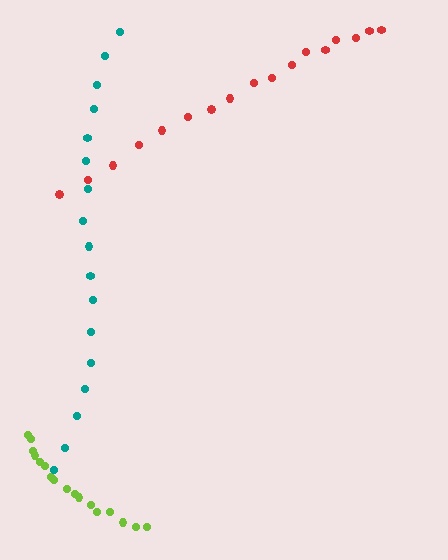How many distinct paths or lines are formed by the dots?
There are 3 distinct paths.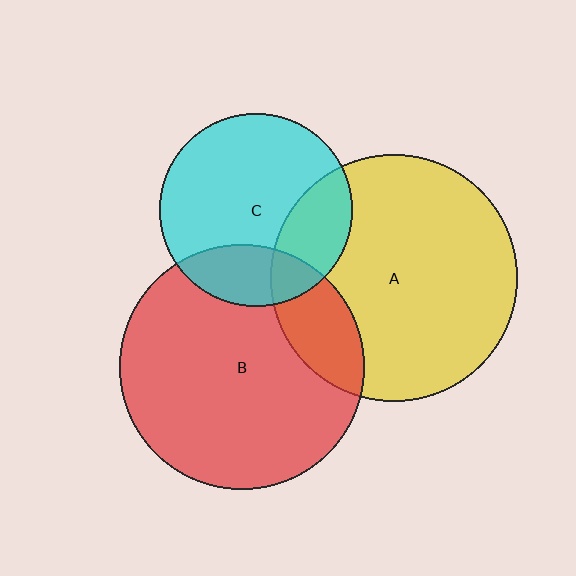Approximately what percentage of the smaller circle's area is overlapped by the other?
Approximately 20%.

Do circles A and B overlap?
Yes.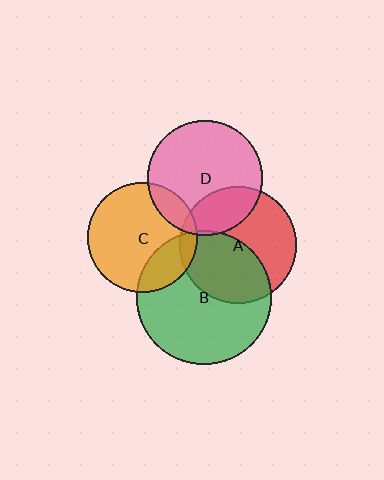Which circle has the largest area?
Circle B (green).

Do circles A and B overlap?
Yes.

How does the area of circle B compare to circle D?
Approximately 1.4 times.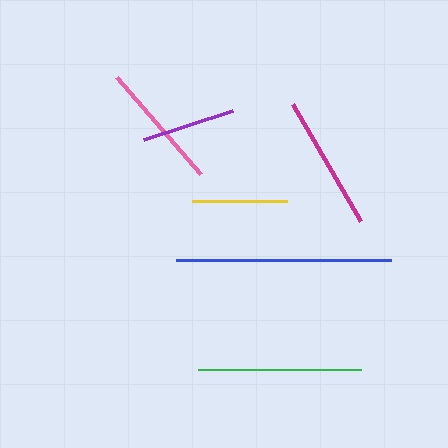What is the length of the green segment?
The green segment is approximately 164 pixels long.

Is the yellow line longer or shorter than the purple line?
The yellow line is longer than the purple line.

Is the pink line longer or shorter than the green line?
The green line is longer than the pink line.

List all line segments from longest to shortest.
From longest to shortest: blue, green, magenta, pink, yellow, purple.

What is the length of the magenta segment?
The magenta segment is approximately 134 pixels long.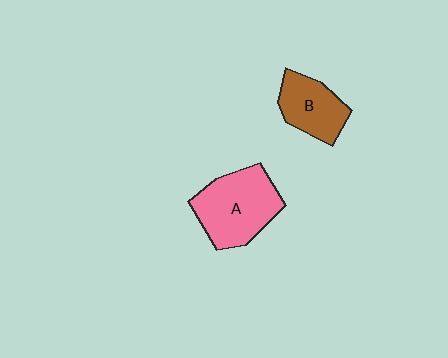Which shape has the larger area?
Shape A (pink).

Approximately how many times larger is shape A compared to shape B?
Approximately 1.5 times.